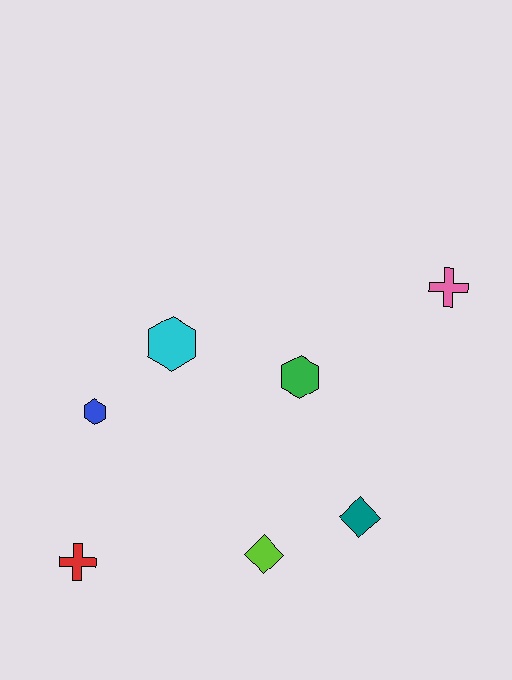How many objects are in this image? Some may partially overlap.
There are 7 objects.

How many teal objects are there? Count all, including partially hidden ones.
There is 1 teal object.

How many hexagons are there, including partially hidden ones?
There are 3 hexagons.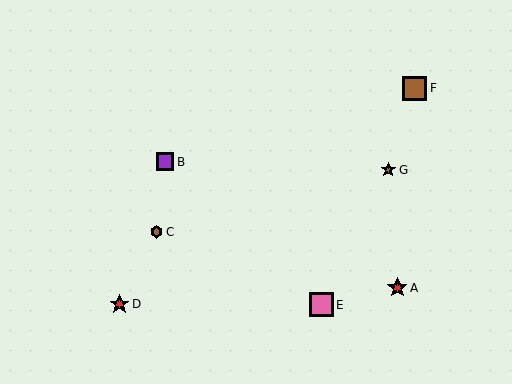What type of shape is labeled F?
Shape F is a brown square.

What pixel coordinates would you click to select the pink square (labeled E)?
Click at (321, 305) to select the pink square E.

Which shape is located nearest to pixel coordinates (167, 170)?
The purple square (labeled B) at (165, 162) is nearest to that location.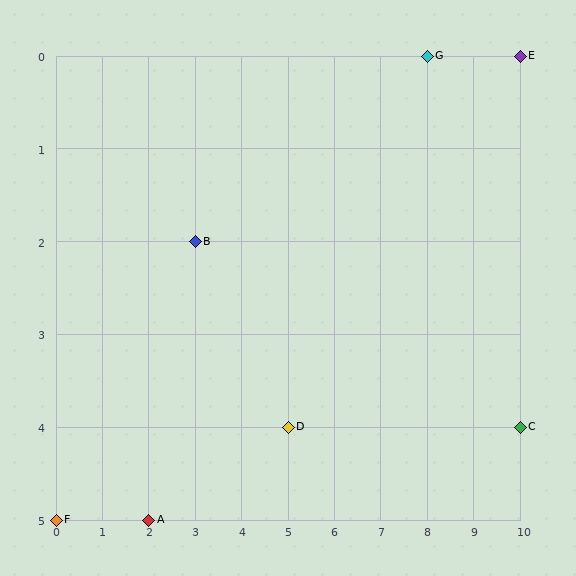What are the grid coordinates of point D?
Point D is at grid coordinates (5, 4).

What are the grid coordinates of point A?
Point A is at grid coordinates (2, 5).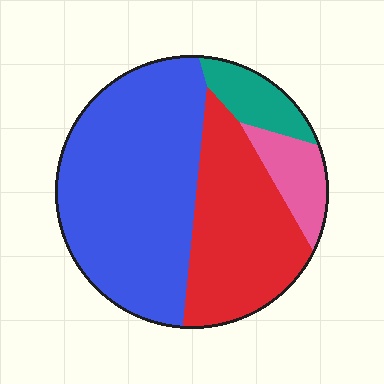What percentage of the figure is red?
Red takes up between a sixth and a third of the figure.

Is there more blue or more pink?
Blue.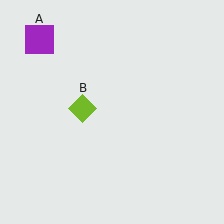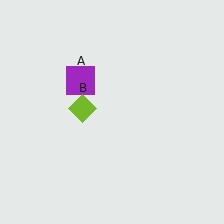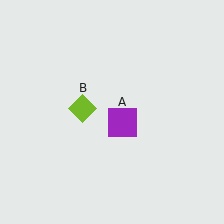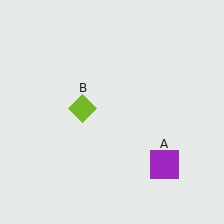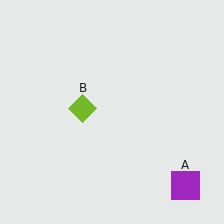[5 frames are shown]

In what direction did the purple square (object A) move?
The purple square (object A) moved down and to the right.